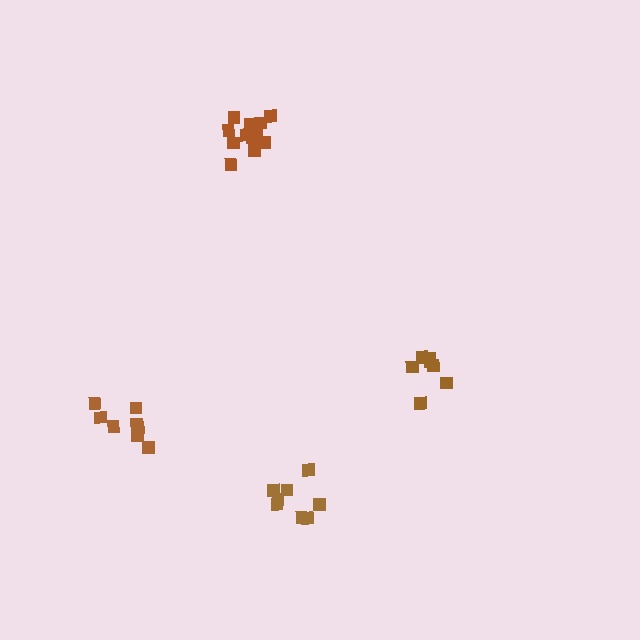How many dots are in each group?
Group 1: 7 dots, Group 2: 8 dots, Group 3: 13 dots, Group 4: 8 dots (36 total).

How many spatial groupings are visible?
There are 4 spatial groupings.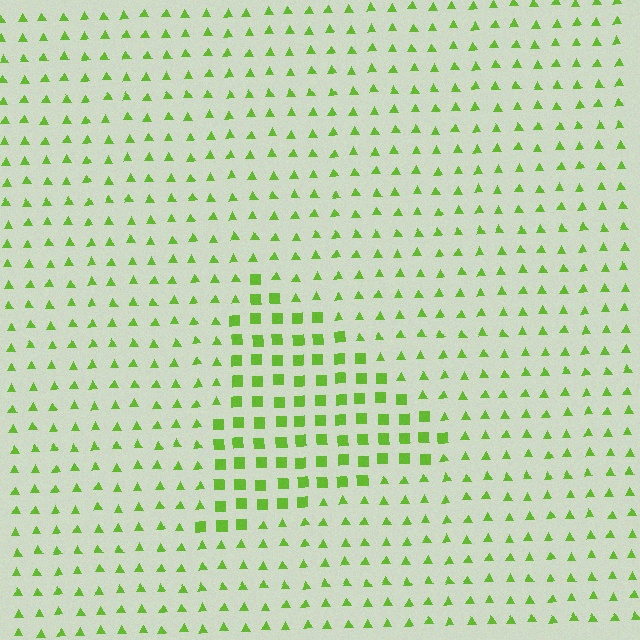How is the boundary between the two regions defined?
The boundary is defined by a change in element shape: squares inside vs. triangles outside. All elements share the same color and spacing.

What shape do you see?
I see a triangle.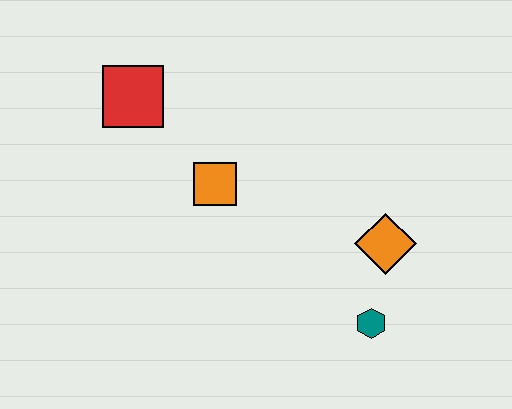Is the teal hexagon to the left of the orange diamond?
Yes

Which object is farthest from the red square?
The teal hexagon is farthest from the red square.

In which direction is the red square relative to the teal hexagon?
The red square is to the left of the teal hexagon.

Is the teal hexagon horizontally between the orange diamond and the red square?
Yes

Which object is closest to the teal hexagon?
The orange diamond is closest to the teal hexagon.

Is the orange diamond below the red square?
Yes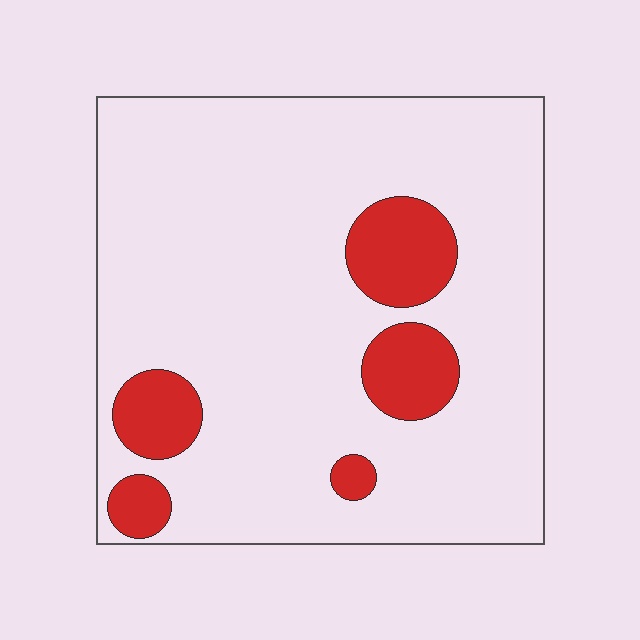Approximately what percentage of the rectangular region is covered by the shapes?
Approximately 15%.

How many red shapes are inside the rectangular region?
5.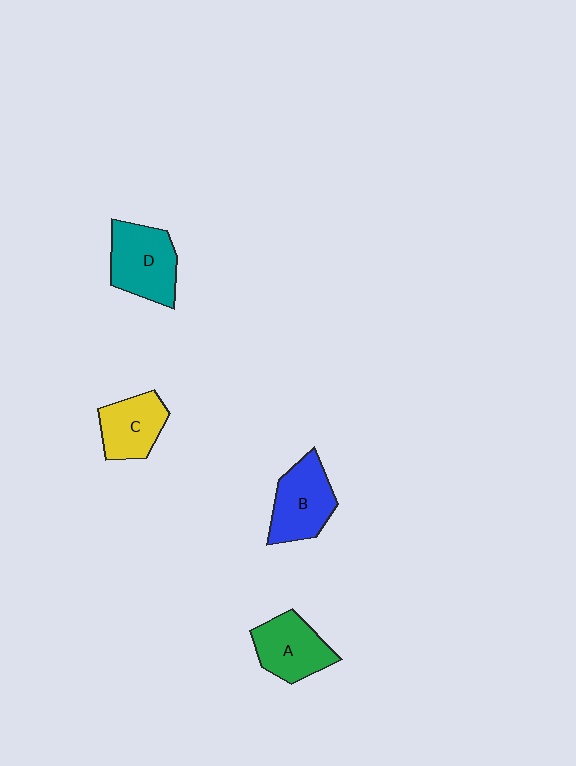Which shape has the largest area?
Shape D (teal).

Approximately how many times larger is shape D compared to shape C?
Approximately 1.3 times.